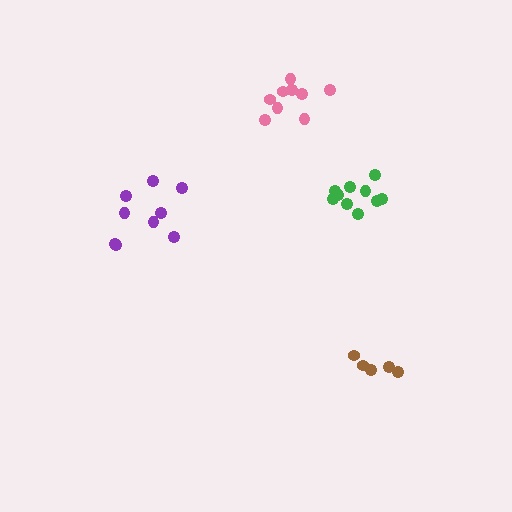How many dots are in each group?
Group 1: 9 dots, Group 2: 5 dots, Group 3: 9 dots, Group 4: 10 dots (33 total).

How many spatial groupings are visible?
There are 4 spatial groupings.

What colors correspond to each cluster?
The clusters are colored: pink, brown, purple, green.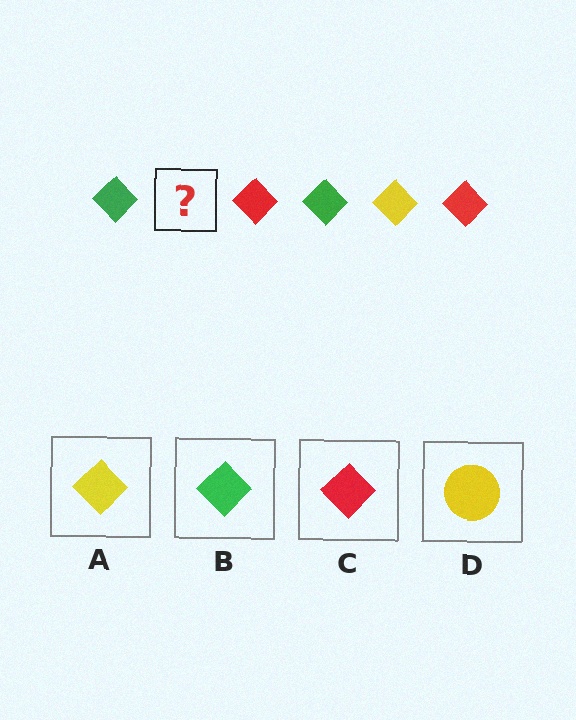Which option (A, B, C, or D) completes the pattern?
A.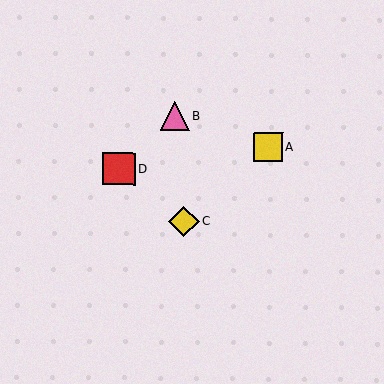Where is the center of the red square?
The center of the red square is at (119, 169).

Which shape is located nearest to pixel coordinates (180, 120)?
The pink triangle (labeled B) at (174, 116) is nearest to that location.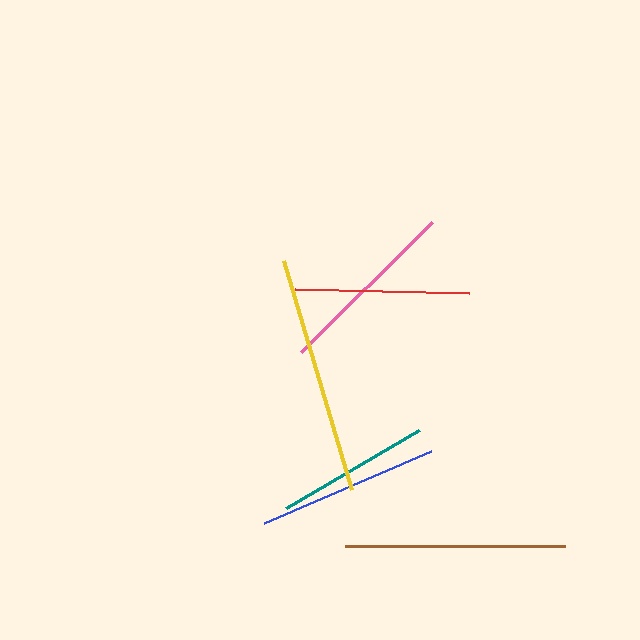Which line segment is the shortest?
The teal line is the shortest at approximately 154 pixels.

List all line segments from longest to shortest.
From longest to shortest: yellow, brown, pink, blue, red, teal.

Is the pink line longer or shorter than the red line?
The pink line is longer than the red line.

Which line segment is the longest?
The yellow line is the longest at approximately 239 pixels.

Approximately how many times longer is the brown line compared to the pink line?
The brown line is approximately 1.2 times the length of the pink line.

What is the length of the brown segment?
The brown segment is approximately 220 pixels long.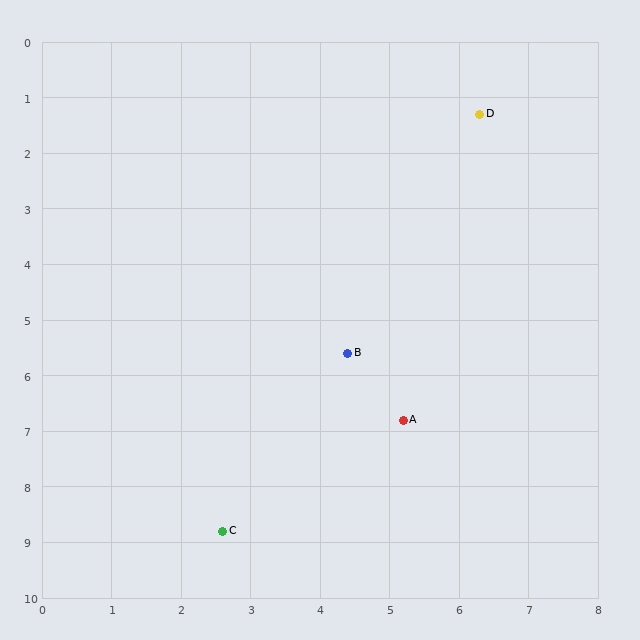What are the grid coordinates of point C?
Point C is at approximately (2.6, 8.8).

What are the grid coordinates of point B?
Point B is at approximately (4.4, 5.6).